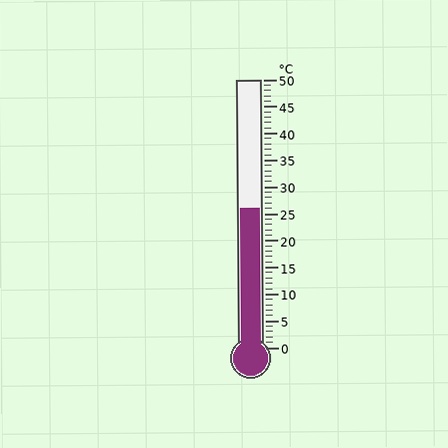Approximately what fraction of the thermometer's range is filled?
The thermometer is filled to approximately 50% of its range.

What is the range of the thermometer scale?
The thermometer scale ranges from 0°C to 50°C.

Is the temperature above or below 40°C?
The temperature is below 40°C.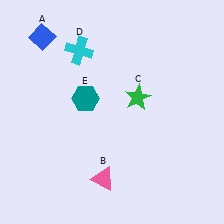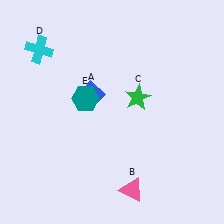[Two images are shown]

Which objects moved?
The objects that moved are: the blue diamond (A), the pink triangle (B), the cyan cross (D).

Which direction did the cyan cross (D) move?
The cyan cross (D) moved left.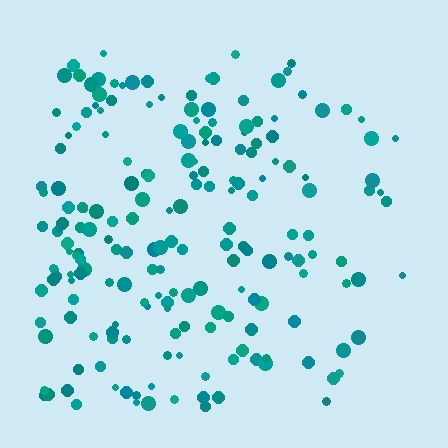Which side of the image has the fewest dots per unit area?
The right.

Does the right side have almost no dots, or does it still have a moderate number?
Still a moderate number, just noticeably fewer than the left.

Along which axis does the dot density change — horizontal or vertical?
Horizontal.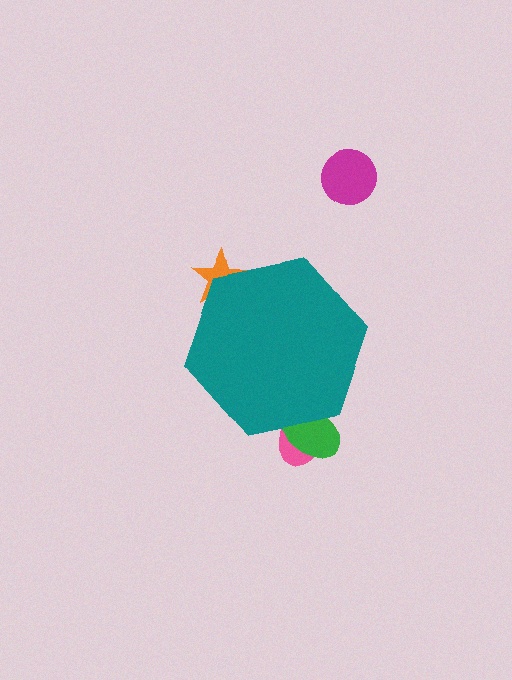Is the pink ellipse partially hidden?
Yes, the pink ellipse is partially hidden behind the teal hexagon.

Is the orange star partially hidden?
Yes, the orange star is partially hidden behind the teal hexagon.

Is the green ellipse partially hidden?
Yes, the green ellipse is partially hidden behind the teal hexagon.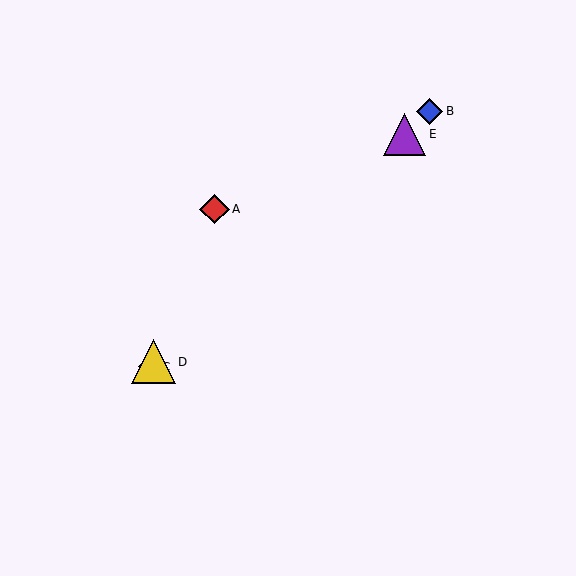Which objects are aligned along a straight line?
Objects B, C, D, E are aligned along a straight line.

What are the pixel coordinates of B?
Object B is at (430, 111).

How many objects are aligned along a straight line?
4 objects (B, C, D, E) are aligned along a straight line.